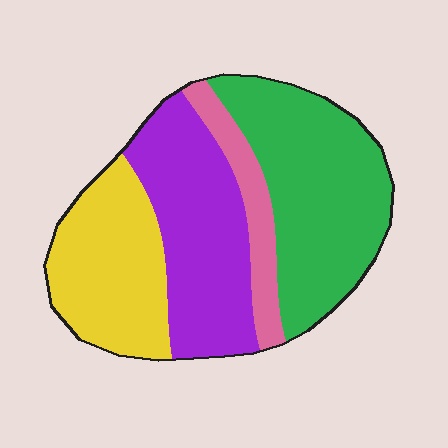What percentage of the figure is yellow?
Yellow takes up between a sixth and a third of the figure.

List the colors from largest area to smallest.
From largest to smallest: green, purple, yellow, pink.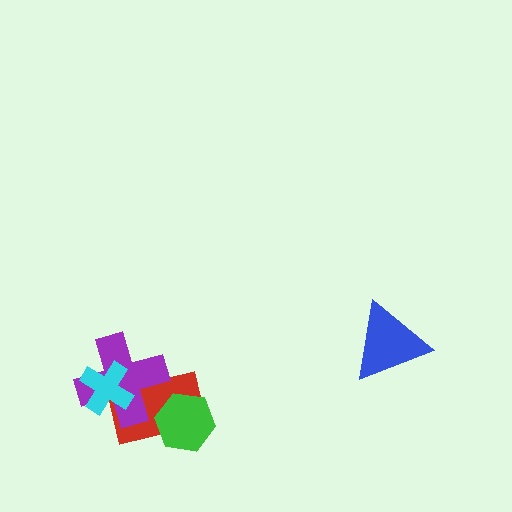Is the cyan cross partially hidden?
No, no other shape covers it.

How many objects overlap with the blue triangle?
0 objects overlap with the blue triangle.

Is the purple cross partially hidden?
Yes, it is partially covered by another shape.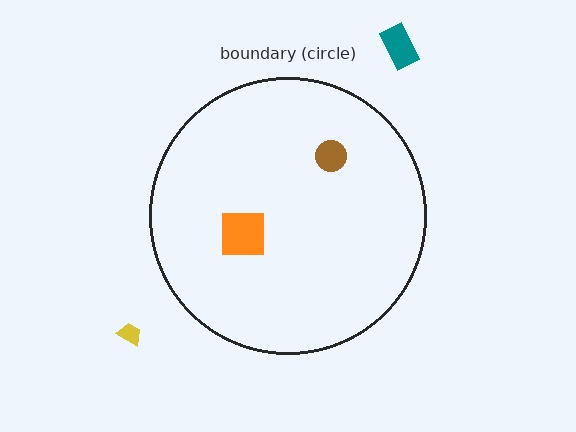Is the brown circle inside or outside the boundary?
Inside.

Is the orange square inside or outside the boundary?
Inside.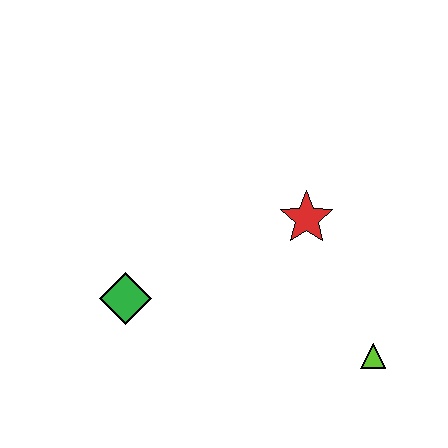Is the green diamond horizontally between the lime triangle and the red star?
No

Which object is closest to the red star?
The lime triangle is closest to the red star.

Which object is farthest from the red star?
The green diamond is farthest from the red star.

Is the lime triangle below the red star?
Yes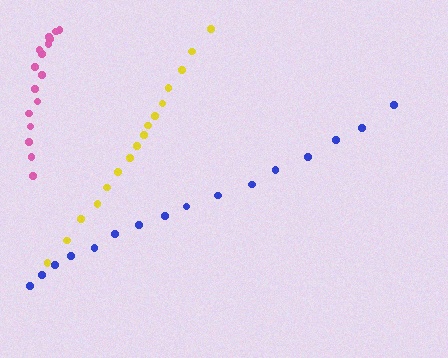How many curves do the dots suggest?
There are 3 distinct paths.